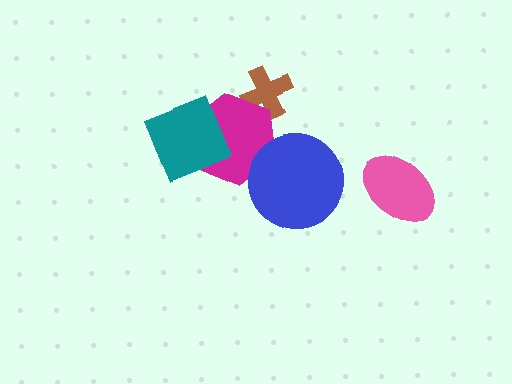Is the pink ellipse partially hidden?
No, no other shape covers it.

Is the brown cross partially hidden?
Yes, it is partially covered by another shape.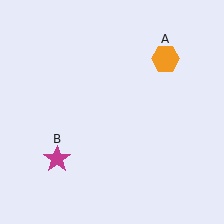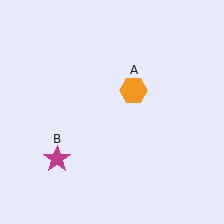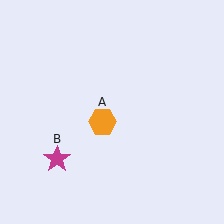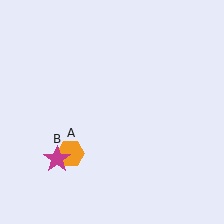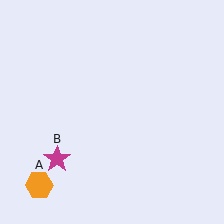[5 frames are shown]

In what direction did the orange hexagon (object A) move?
The orange hexagon (object A) moved down and to the left.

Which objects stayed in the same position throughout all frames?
Magenta star (object B) remained stationary.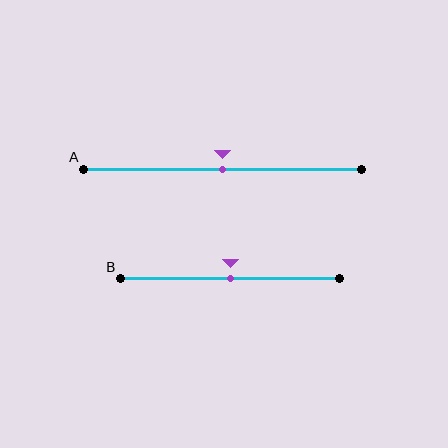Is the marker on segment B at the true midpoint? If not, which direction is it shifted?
Yes, the marker on segment B is at the true midpoint.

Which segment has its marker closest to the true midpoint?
Segment A has its marker closest to the true midpoint.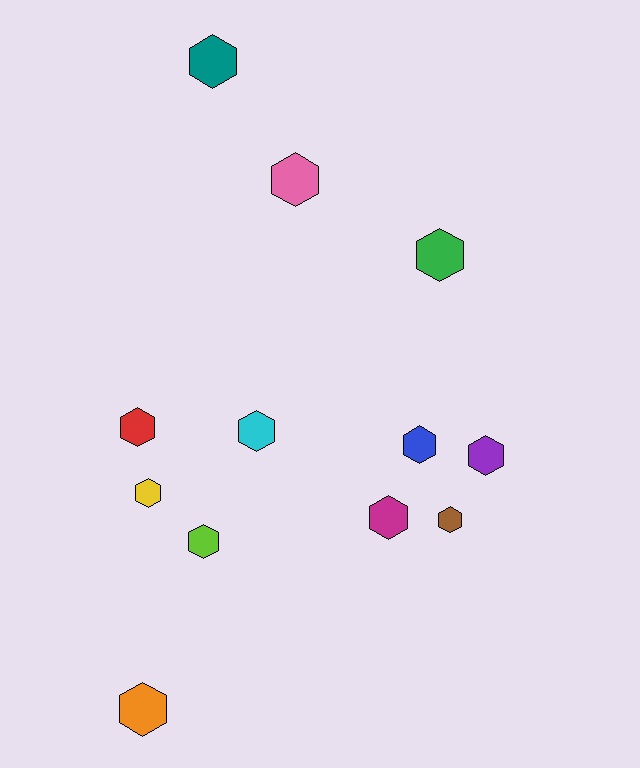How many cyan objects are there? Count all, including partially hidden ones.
There is 1 cyan object.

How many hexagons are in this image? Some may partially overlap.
There are 12 hexagons.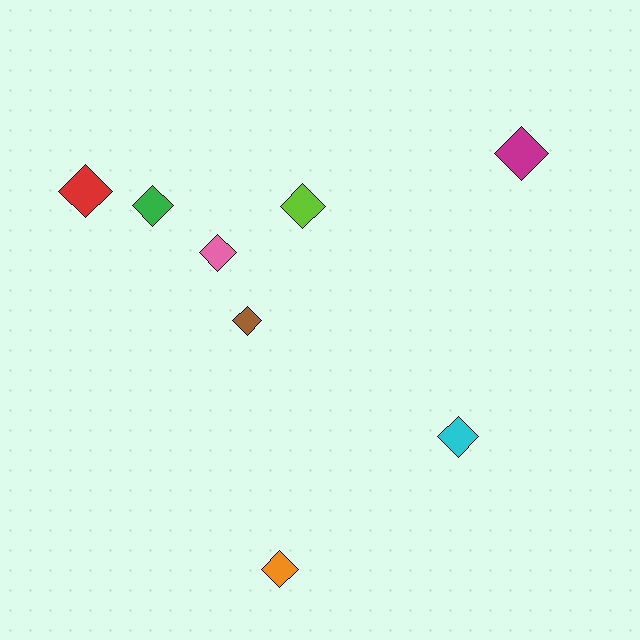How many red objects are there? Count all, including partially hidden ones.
There is 1 red object.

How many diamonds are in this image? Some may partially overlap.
There are 8 diamonds.